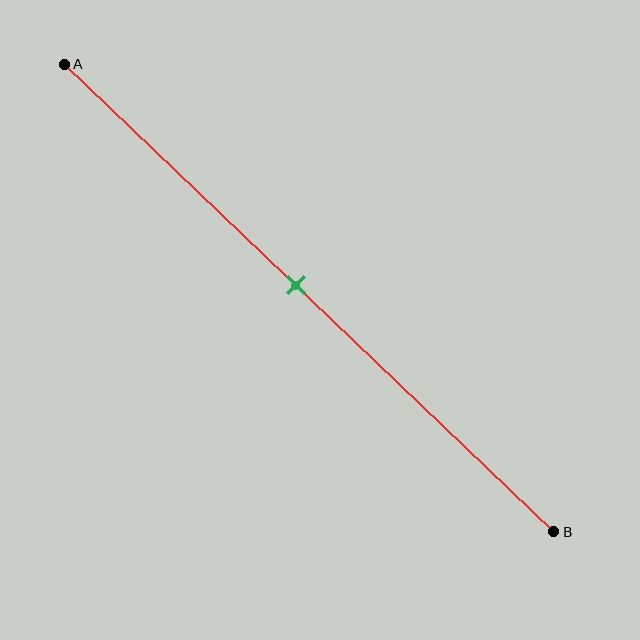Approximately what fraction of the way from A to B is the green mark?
The green mark is approximately 45% of the way from A to B.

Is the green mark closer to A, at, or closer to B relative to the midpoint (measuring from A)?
The green mark is approximately at the midpoint of segment AB.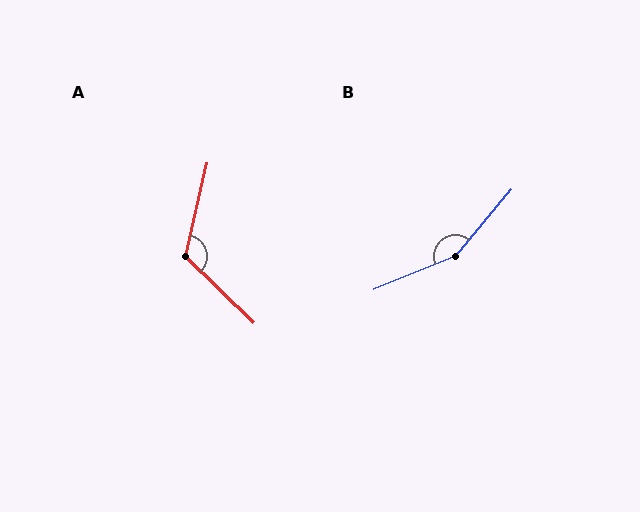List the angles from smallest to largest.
A (121°), B (152°).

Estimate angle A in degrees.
Approximately 121 degrees.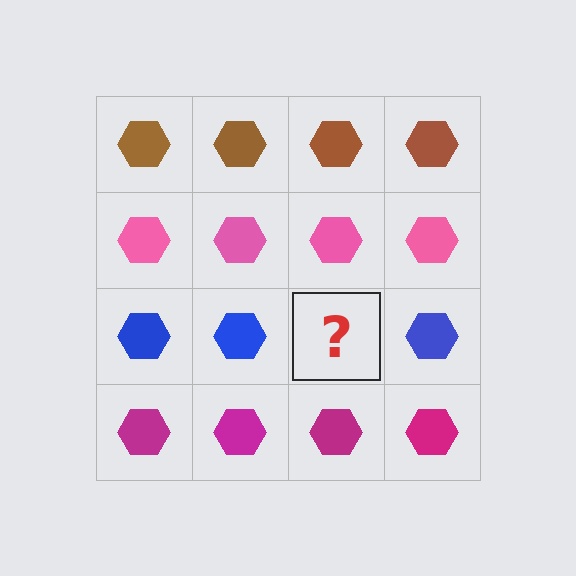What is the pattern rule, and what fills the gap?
The rule is that each row has a consistent color. The gap should be filled with a blue hexagon.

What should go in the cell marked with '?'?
The missing cell should contain a blue hexagon.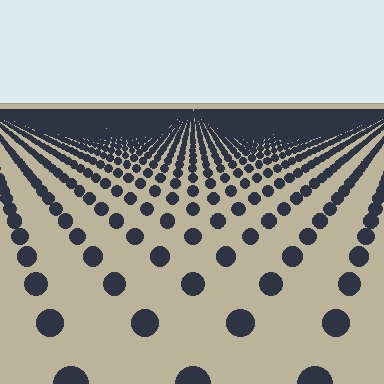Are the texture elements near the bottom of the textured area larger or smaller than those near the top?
Larger. Near the bottom, elements are closer to the viewer and appear at a bigger on-screen size.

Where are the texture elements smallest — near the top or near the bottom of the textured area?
Near the top.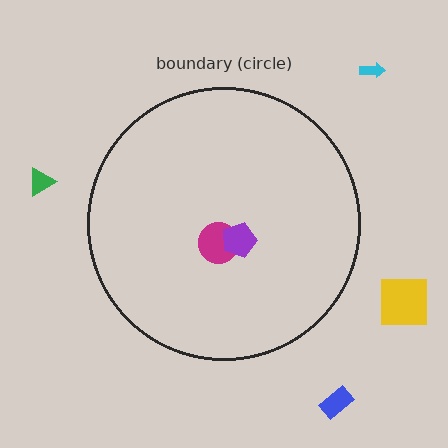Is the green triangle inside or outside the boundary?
Outside.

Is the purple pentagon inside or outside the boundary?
Inside.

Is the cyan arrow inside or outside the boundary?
Outside.